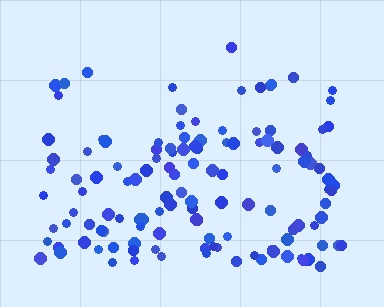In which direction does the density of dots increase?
From top to bottom, with the bottom side densest.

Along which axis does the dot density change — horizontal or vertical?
Vertical.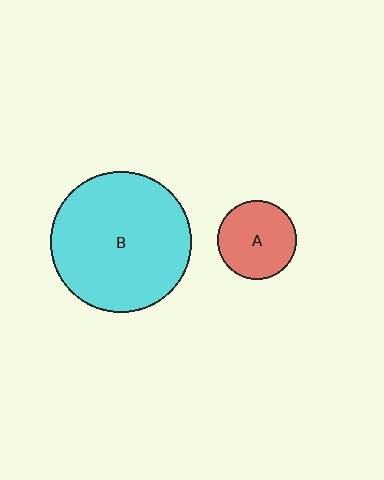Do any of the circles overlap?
No, none of the circles overlap.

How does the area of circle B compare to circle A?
Approximately 3.2 times.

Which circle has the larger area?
Circle B (cyan).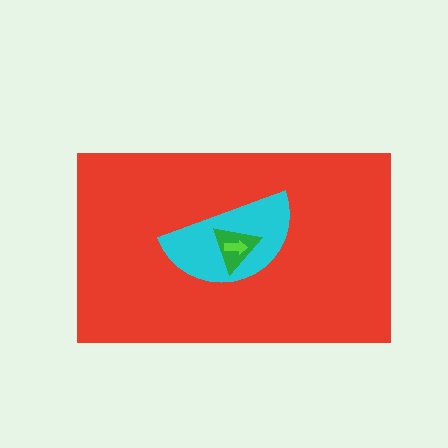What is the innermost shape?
The lime arrow.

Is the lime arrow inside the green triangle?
Yes.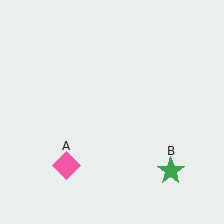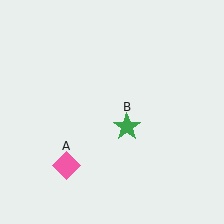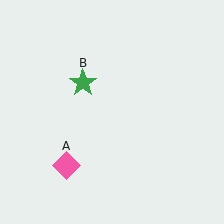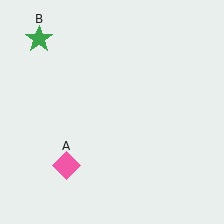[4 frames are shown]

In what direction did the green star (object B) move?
The green star (object B) moved up and to the left.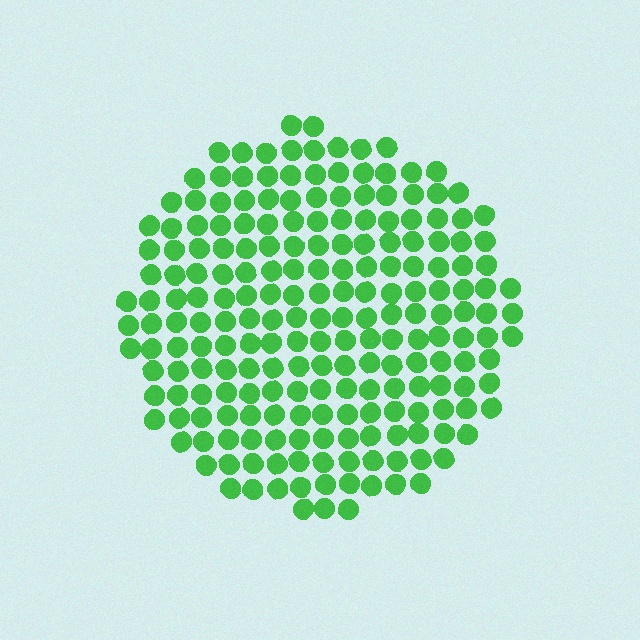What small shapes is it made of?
It is made of small circles.